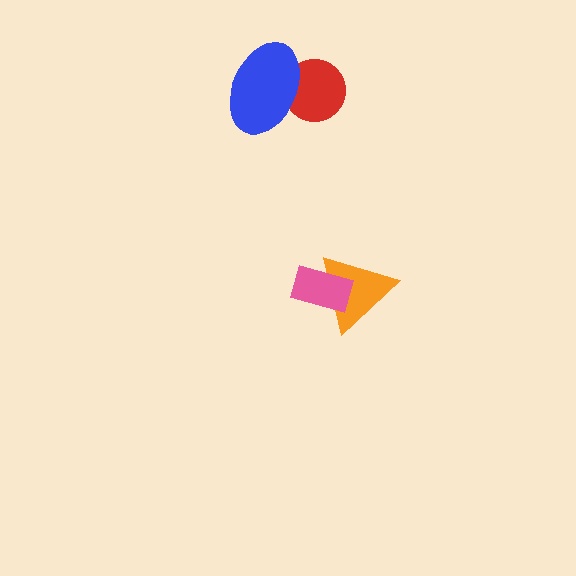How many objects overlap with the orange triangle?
1 object overlaps with the orange triangle.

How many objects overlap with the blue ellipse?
1 object overlaps with the blue ellipse.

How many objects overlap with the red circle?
1 object overlaps with the red circle.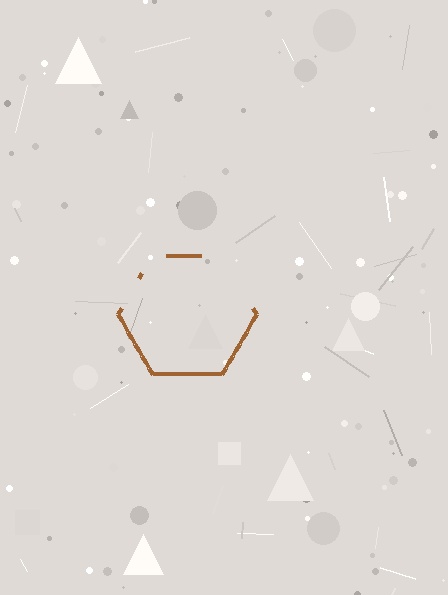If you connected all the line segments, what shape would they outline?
They would outline a hexagon.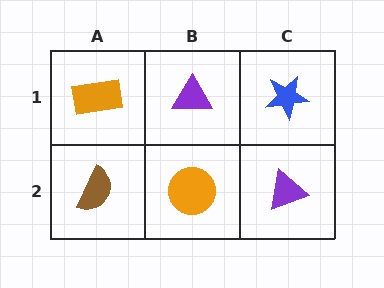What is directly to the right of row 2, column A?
An orange circle.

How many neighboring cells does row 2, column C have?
2.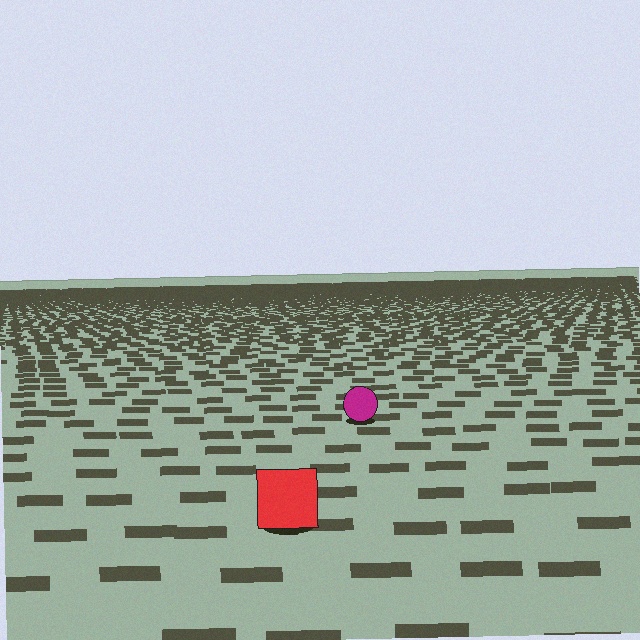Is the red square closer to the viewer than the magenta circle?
Yes. The red square is closer — you can tell from the texture gradient: the ground texture is coarser near it.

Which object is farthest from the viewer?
The magenta circle is farthest from the viewer. It appears smaller and the ground texture around it is denser.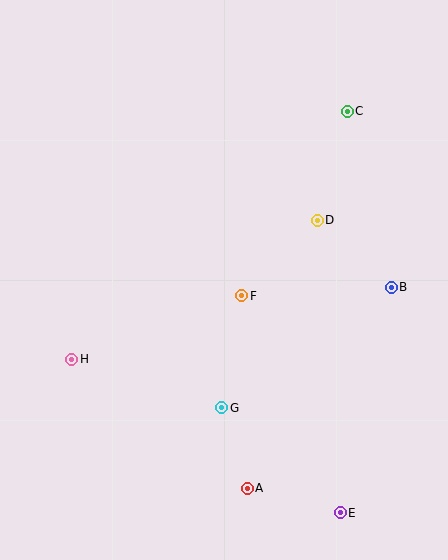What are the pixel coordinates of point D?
Point D is at (317, 220).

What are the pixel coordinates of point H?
Point H is at (72, 359).